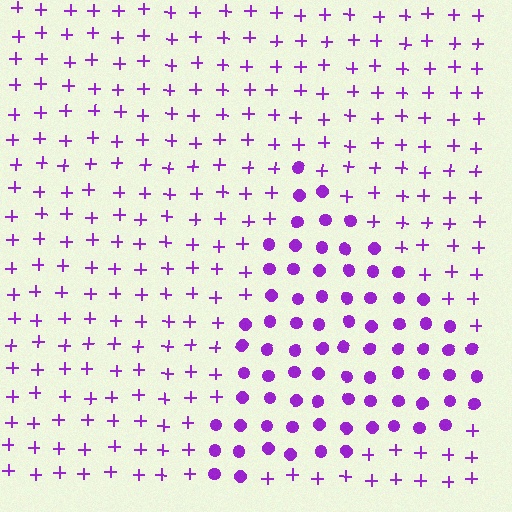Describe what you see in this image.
The image is filled with small purple elements arranged in a uniform grid. A triangle-shaped region contains circles, while the surrounding area contains plus signs. The boundary is defined purely by the change in element shape.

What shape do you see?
I see a triangle.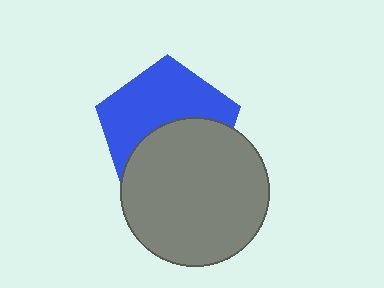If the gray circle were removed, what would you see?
You would see the complete blue pentagon.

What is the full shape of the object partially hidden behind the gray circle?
The partially hidden object is a blue pentagon.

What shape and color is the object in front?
The object in front is a gray circle.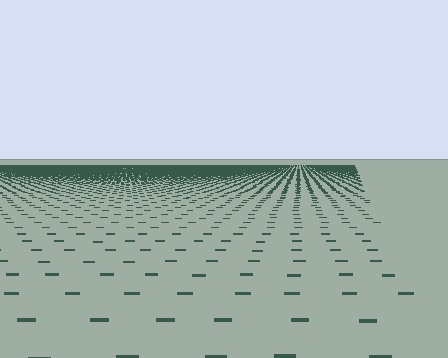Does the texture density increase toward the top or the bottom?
Density increases toward the top.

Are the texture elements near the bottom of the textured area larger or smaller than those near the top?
Larger. Near the bottom, elements are closer to the viewer and appear at a bigger on-screen size.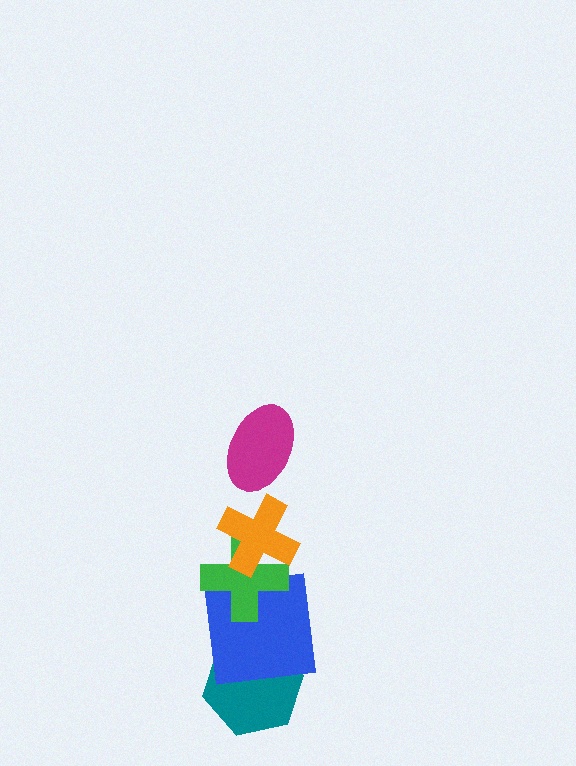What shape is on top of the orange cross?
The magenta ellipse is on top of the orange cross.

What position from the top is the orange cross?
The orange cross is 2nd from the top.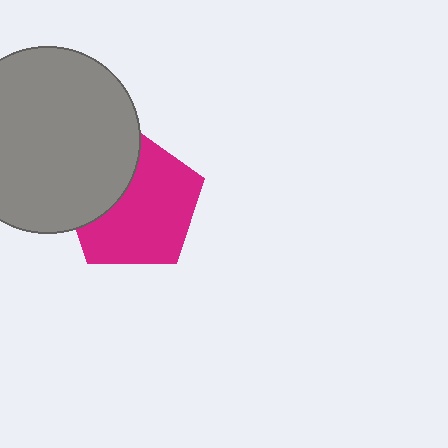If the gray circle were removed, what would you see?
You would see the complete magenta pentagon.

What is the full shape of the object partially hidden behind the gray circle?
The partially hidden object is a magenta pentagon.